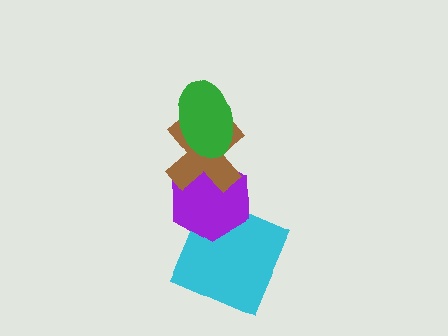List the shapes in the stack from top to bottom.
From top to bottom: the green ellipse, the brown cross, the purple hexagon, the cyan square.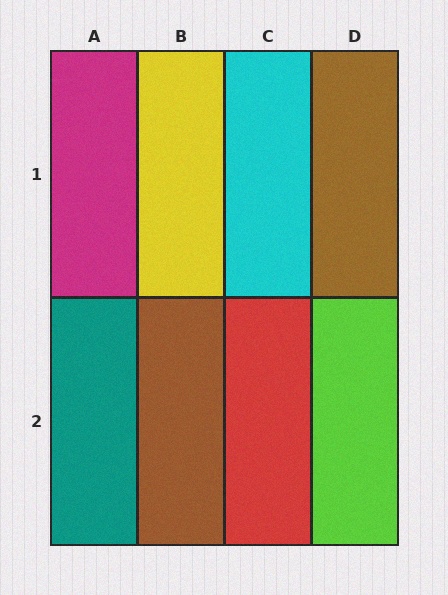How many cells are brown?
2 cells are brown.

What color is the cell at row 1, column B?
Yellow.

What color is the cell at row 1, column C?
Cyan.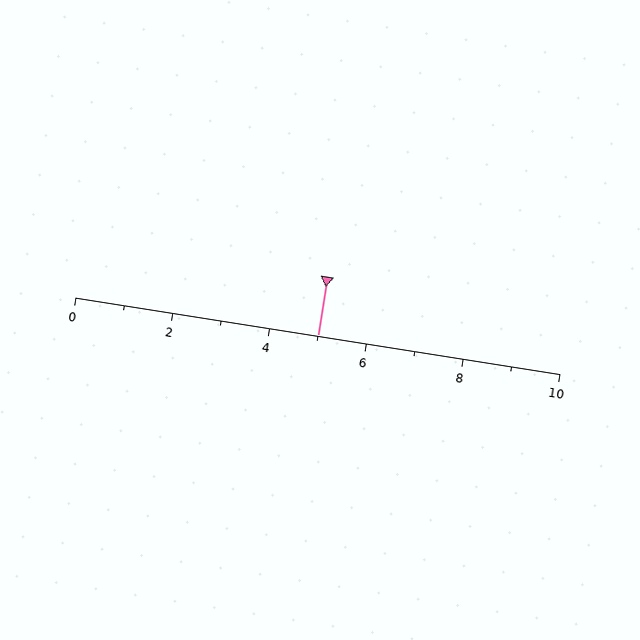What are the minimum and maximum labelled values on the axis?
The axis runs from 0 to 10.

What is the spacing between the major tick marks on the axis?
The major ticks are spaced 2 apart.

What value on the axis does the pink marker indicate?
The marker indicates approximately 5.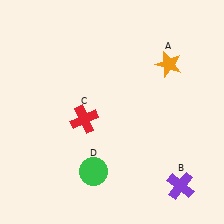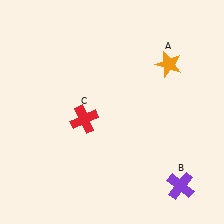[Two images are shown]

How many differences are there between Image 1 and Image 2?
There is 1 difference between the two images.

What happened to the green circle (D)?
The green circle (D) was removed in Image 2. It was in the bottom-left area of Image 1.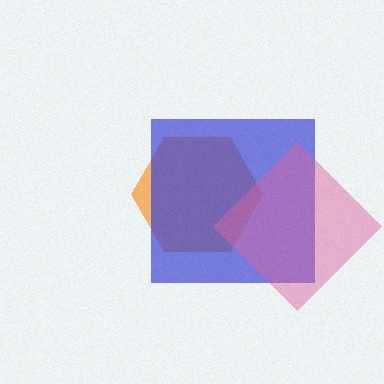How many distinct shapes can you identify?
There are 3 distinct shapes: an orange hexagon, a blue square, a pink diamond.